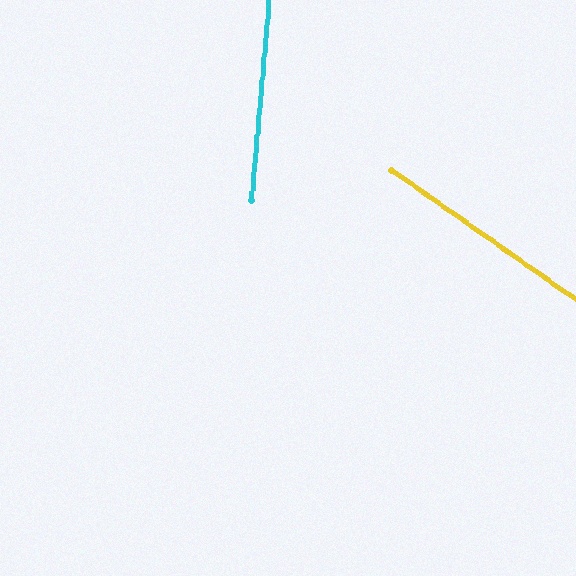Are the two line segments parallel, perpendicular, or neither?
Neither parallel nor perpendicular — they differ by about 60°.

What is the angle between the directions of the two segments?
Approximately 60 degrees.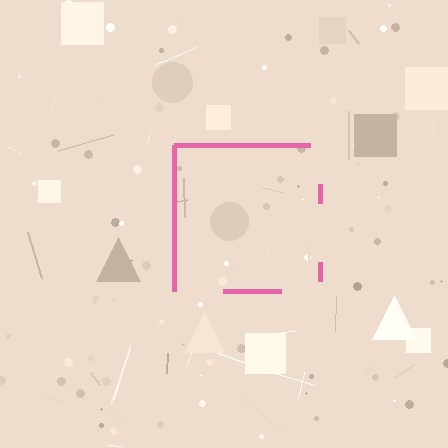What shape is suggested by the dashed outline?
The dashed outline suggests a square.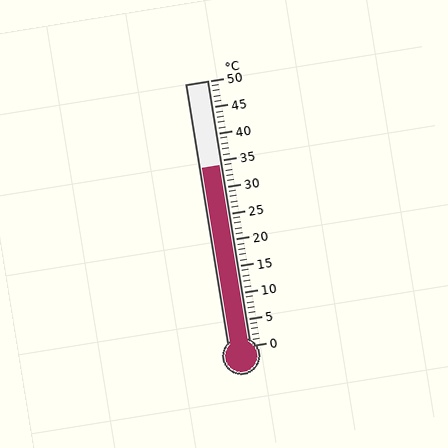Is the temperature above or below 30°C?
The temperature is above 30°C.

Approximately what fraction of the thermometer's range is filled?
The thermometer is filled to approximately 70% of its range.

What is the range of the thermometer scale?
The thermometer scale ranges from 0°C to 50°C.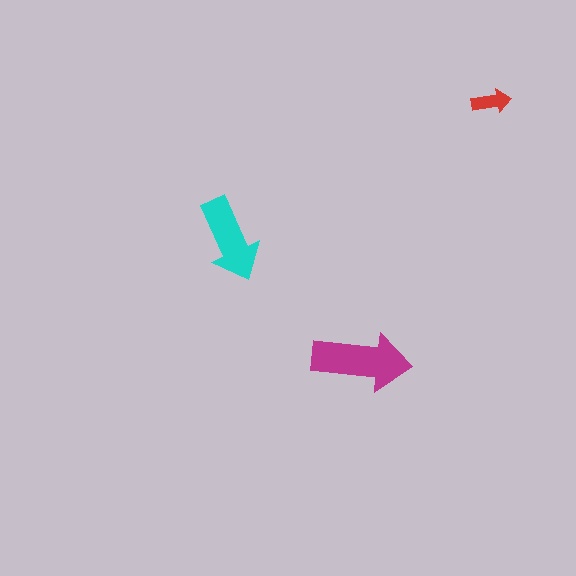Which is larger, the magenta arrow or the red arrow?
The magenta one.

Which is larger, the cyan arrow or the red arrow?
The cyan one.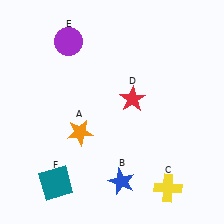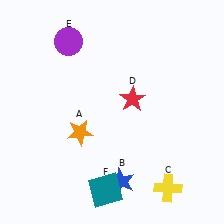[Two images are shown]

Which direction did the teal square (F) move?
The teal square (F) moved right.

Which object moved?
The teal square (F) moved right.